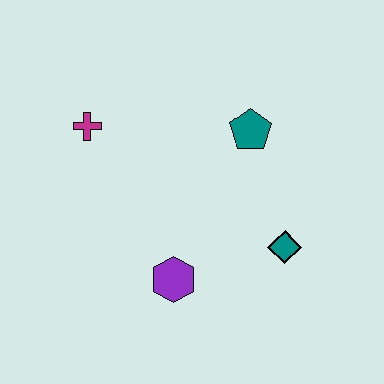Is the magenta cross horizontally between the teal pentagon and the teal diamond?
No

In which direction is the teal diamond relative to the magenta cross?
The teal diamond is to the right of the magenta cross.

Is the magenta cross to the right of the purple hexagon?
No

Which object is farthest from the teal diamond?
The magenta cross is farthest from the teal diamond.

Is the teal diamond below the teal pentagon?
Yes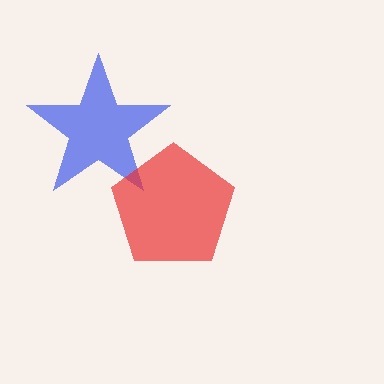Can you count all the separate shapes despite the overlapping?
Yes, there are 2 separate shapes.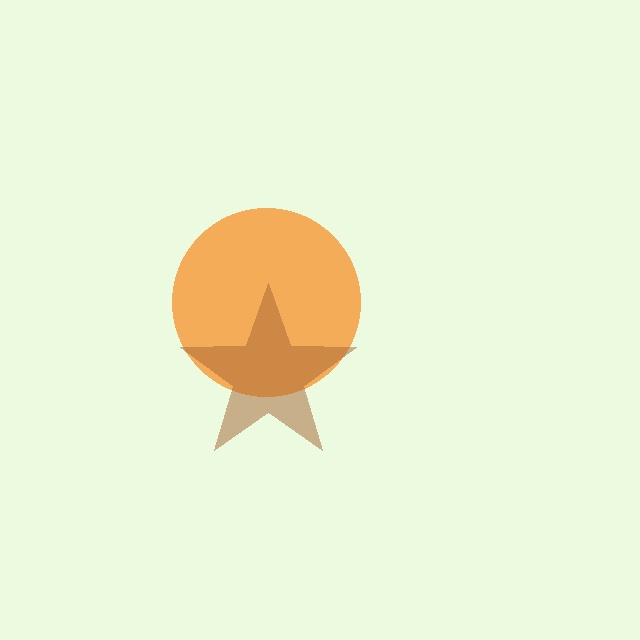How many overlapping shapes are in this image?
There are 2 overlapping shapes in the image.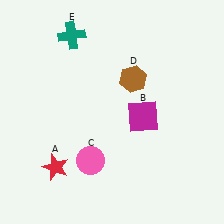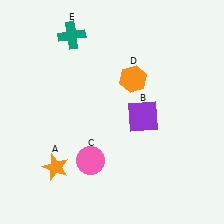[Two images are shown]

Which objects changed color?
A changed from red to orange. B changed from magenta to purple. D changed from brown to orange.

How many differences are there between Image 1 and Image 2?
There are 3 differences between the two images.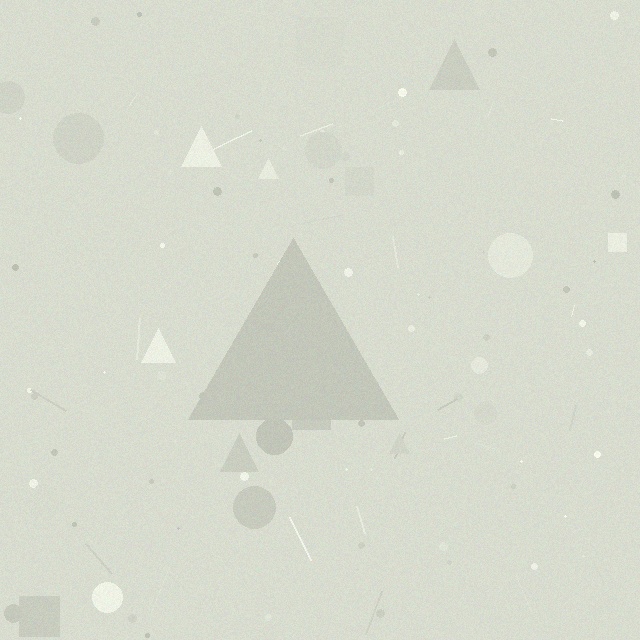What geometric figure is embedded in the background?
A triangle is embedded in the background.